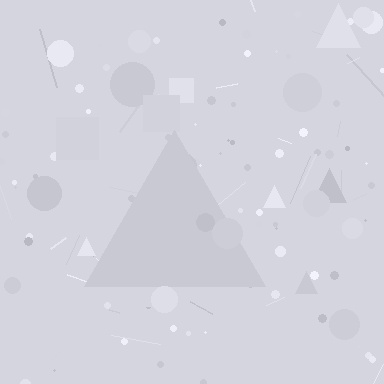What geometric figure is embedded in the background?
A triangle is embedded in the background.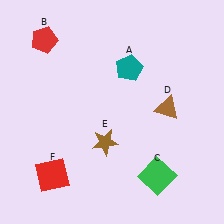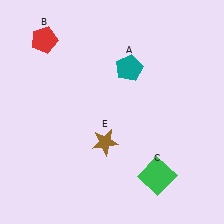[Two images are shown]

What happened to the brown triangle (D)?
The brown triangle (D) was removed in Image 2. It was in the top-right area of Image 1.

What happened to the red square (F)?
The red square (F) was removed in Image 2. It was in the bottom-left area of Image 1.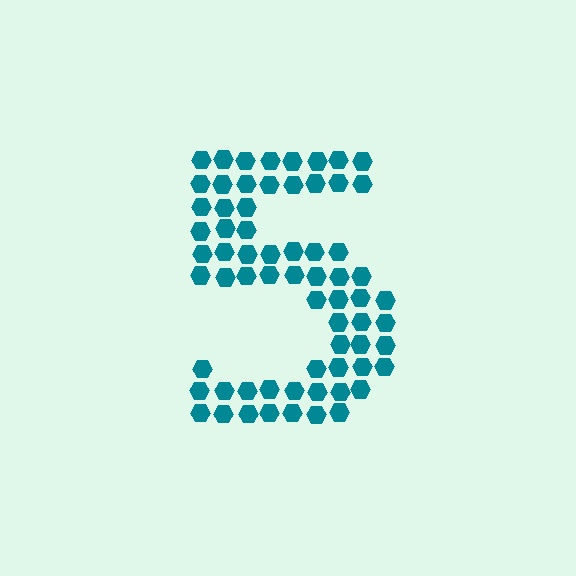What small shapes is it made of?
It is made of small hexagons.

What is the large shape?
The large shape is the digit 5.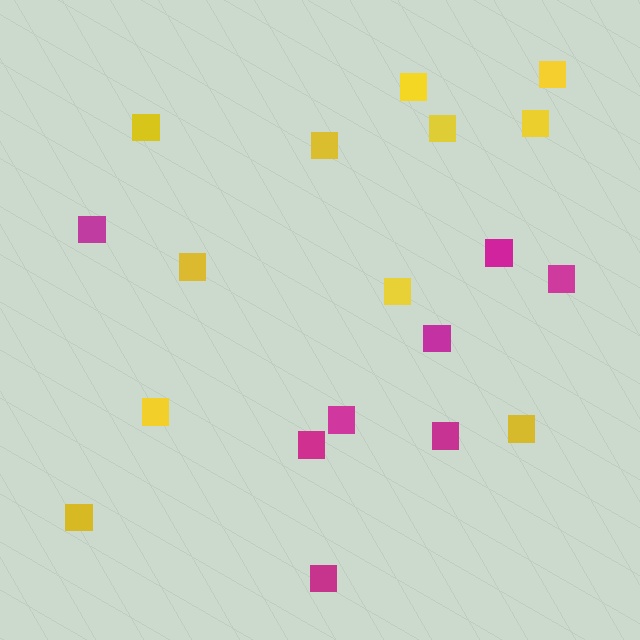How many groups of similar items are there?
There are 2 groups: one group of magenta squares (8) and one group of yellow squares (11).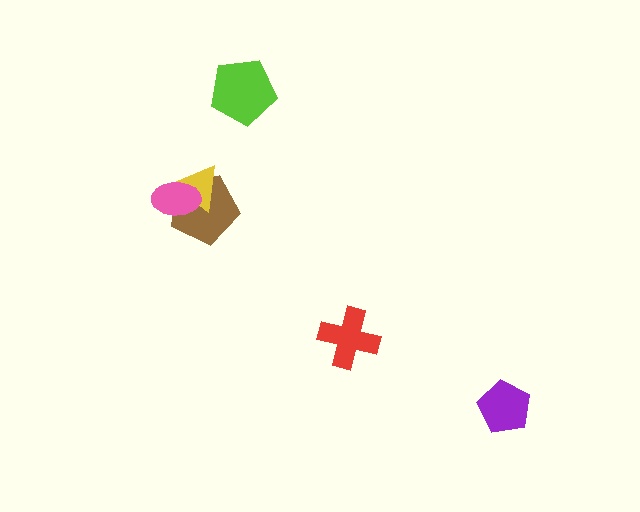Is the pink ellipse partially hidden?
No, no other shape covers it.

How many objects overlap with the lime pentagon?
0 objects overlap with the lime pentagon.